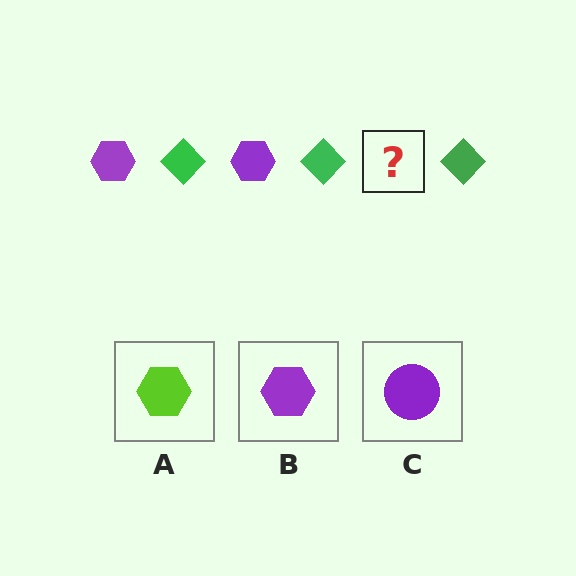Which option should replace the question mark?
Option B.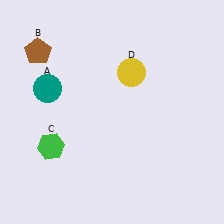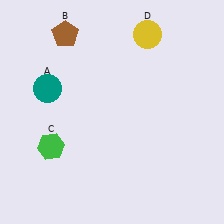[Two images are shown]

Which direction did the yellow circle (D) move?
The yellow circle (D) moved up.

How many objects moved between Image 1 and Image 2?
2 objects moved between the two images.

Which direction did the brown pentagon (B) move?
The brown pentagon (B) moved right.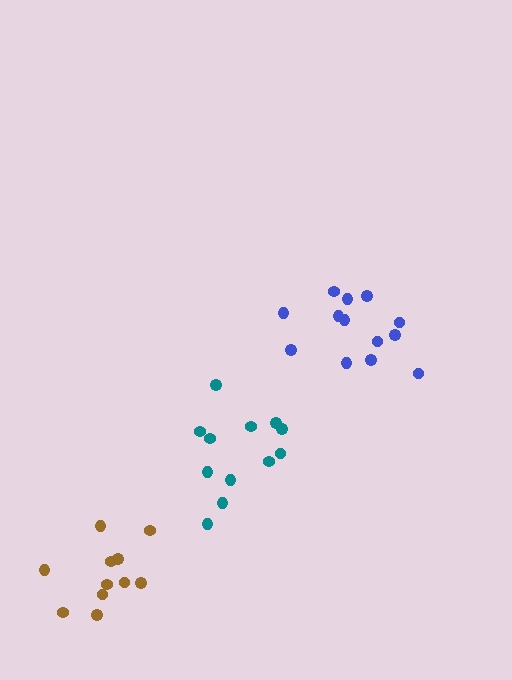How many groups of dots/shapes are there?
There are 3 groups.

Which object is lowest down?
The brown cluster is bottommost.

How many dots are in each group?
Group 1: 13 dots, Group 2: 12 dots, Group 3: 11 dots (36 total).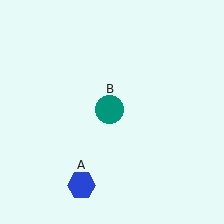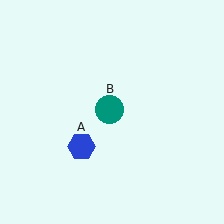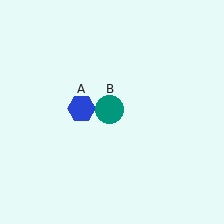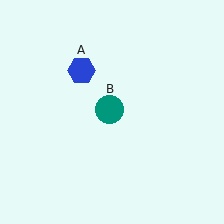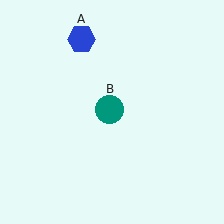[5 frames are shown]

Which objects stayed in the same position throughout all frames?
Teal circle (object B) remained stationary.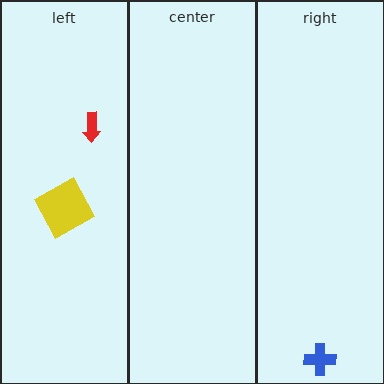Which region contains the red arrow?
The left region.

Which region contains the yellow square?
The left region.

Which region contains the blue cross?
The right region.